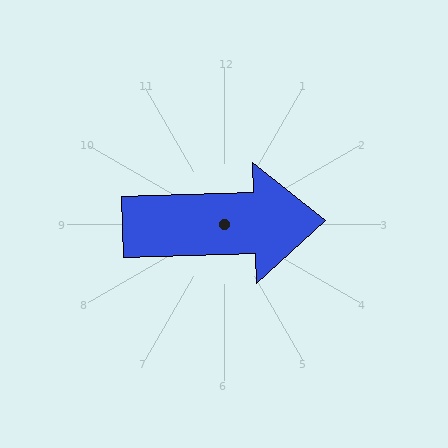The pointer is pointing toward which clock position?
Roughly 3 o'clock.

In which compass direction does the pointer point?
East.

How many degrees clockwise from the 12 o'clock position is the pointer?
Approximately 88 degrees.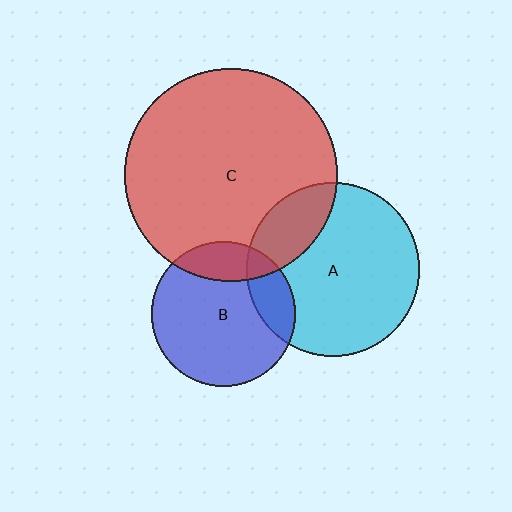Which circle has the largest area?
Circle C (red).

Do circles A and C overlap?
Yes.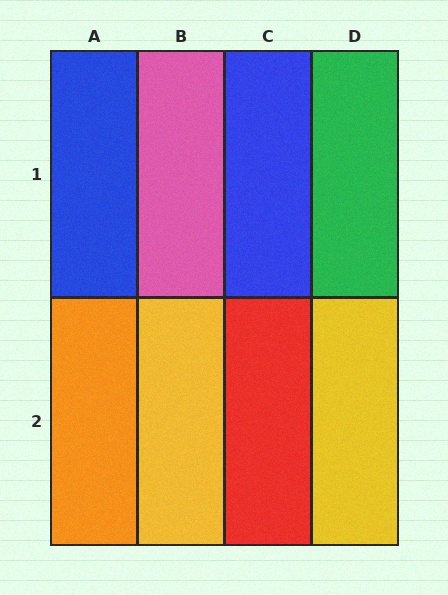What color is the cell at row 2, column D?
Yellow.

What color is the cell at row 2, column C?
Red.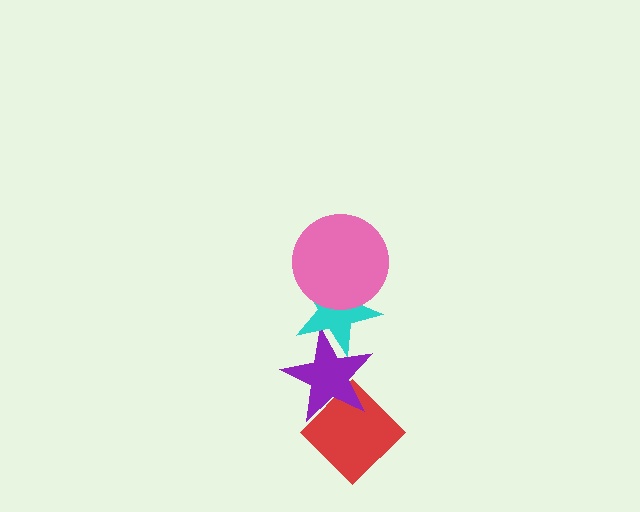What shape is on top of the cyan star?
The pink circle is on top of the cyan star.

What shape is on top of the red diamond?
The purple star is on top of the red diamond.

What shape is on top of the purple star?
The cyan star is on top of the purple star.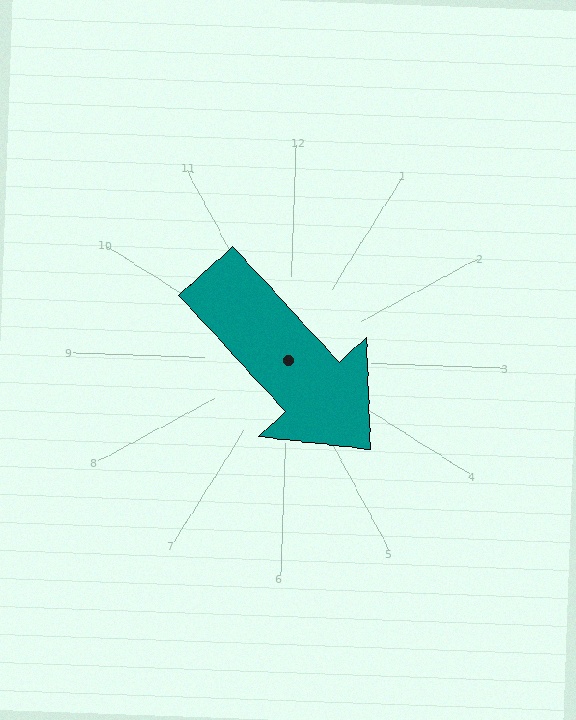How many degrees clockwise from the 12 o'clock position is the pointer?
Approximately 135 degrees.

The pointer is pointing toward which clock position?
Roughly 5 o'clock.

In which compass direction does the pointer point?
Southeast.